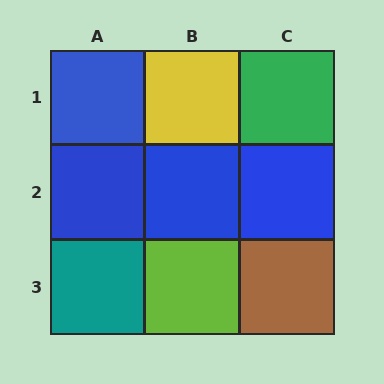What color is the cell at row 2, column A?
Blue.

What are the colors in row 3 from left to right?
Teal, lime, brown.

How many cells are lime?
1 cell is lime.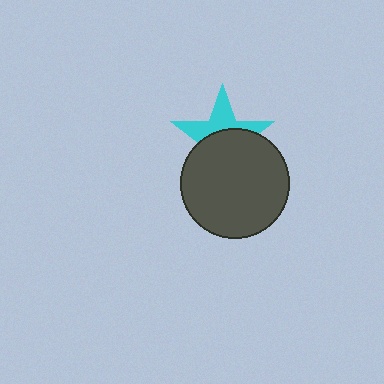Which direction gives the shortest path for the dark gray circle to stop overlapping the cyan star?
Moving down gives the shortest separation.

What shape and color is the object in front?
The object in front is a dark gray circle.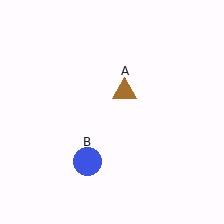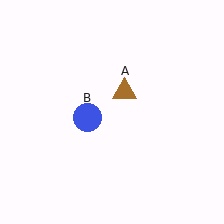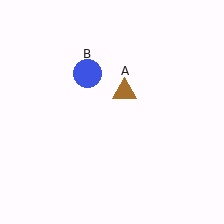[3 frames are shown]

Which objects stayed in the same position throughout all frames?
Brown triangle (object A) remained stationary.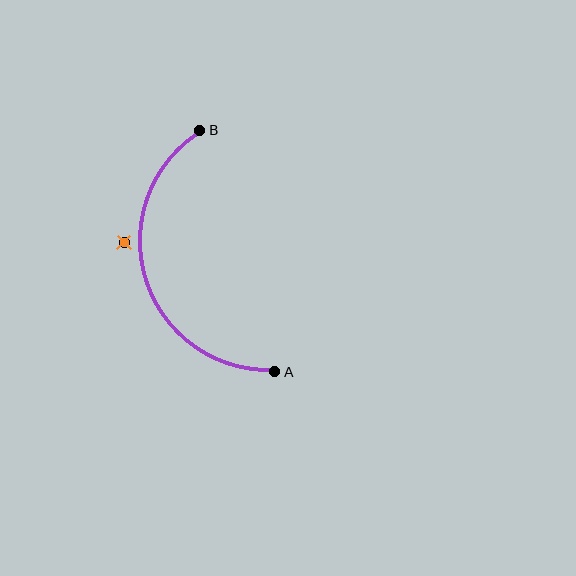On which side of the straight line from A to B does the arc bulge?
The arc bulges to the left of the straight line connecting A and B.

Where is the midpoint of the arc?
The arc midpoint is the point on the curve farthest from the straight line joining A and B. It sits to the left of that line.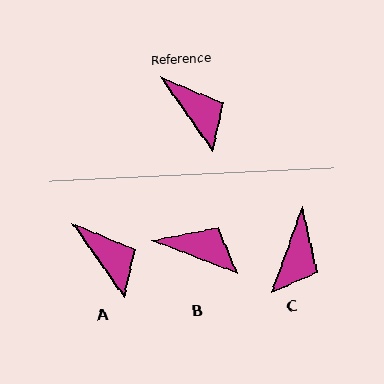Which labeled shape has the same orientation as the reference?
A.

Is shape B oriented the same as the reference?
No, it is off by about 34 degrees.